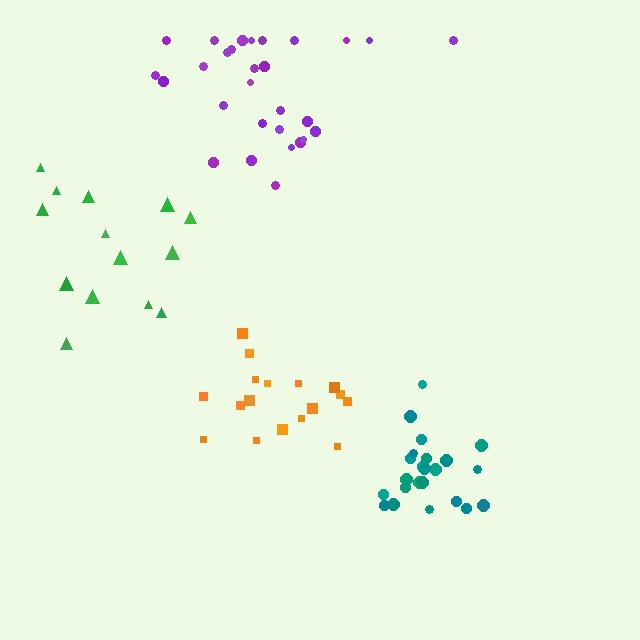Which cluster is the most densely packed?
Teal.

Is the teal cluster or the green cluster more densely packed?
Teal.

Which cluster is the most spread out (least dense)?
Green.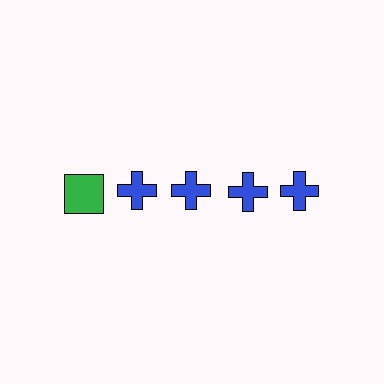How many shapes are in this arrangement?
There are 5 shapes arranged in a grid pattern.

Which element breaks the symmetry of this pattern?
The green square in the top row, leftmost column breaks the symmetry. All other shapes are blue crosses.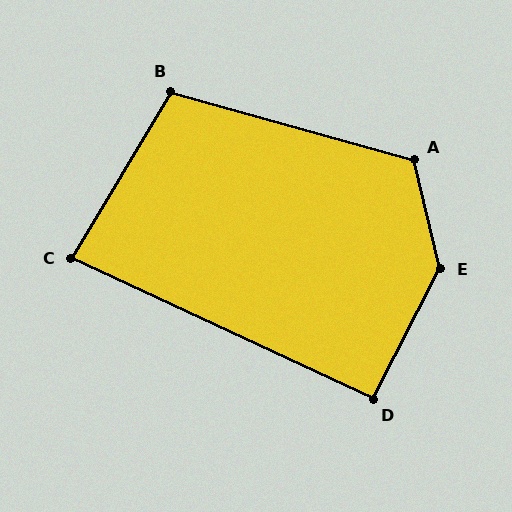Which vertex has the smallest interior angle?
C, at approximately 84 degrees.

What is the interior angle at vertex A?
Approximately 119 degrees (obtuse).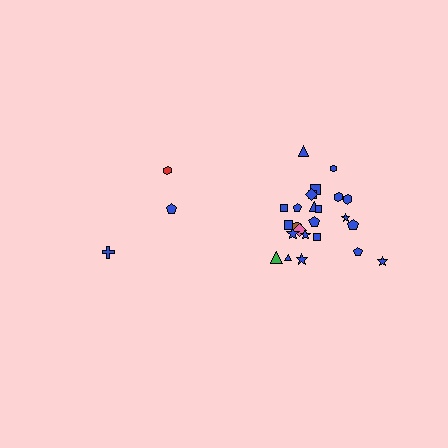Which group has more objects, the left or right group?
The right group.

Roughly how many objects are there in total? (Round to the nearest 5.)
Roughly 30 objects in total.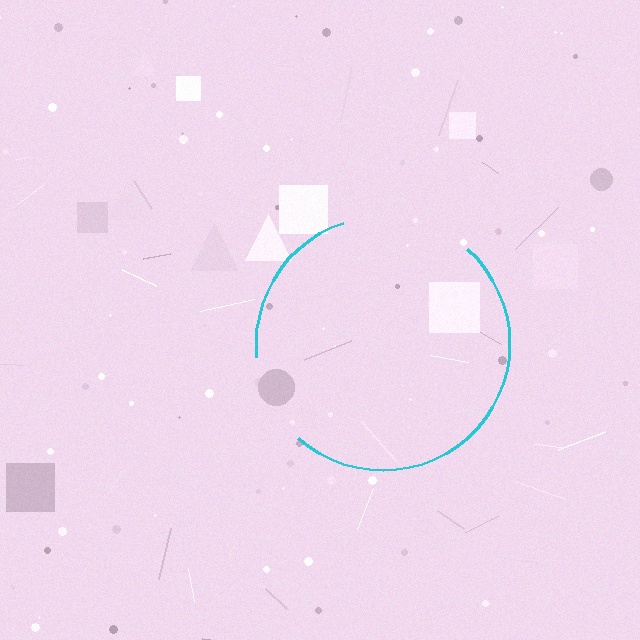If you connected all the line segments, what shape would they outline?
They would outline a circle.